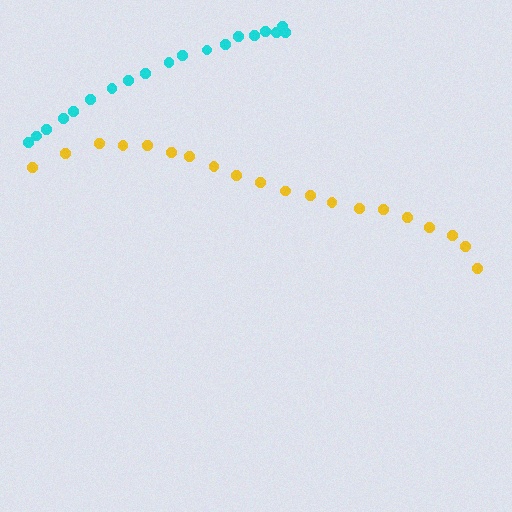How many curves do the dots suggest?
There are 2 distinct paths.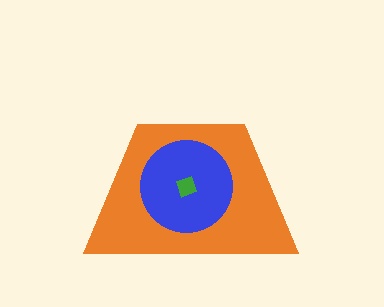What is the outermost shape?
The orange trapezoid.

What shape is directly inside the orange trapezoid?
The blue circle.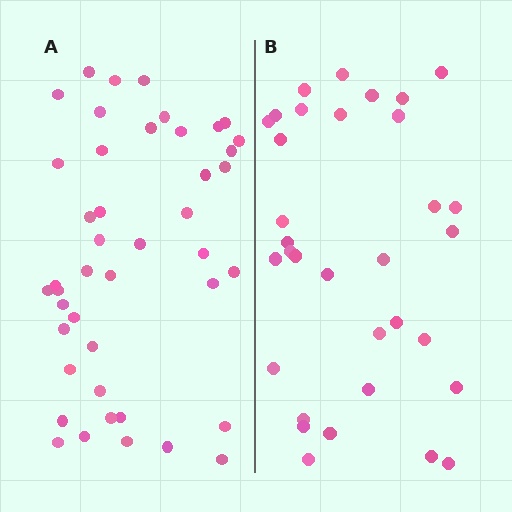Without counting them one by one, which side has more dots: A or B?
Region A (the left region) has more dots.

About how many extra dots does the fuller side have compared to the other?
Region A has roughly 12 or so more dots than region B.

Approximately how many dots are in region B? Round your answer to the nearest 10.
About 30 dots. (The exact count is 33, which rounds to 30.)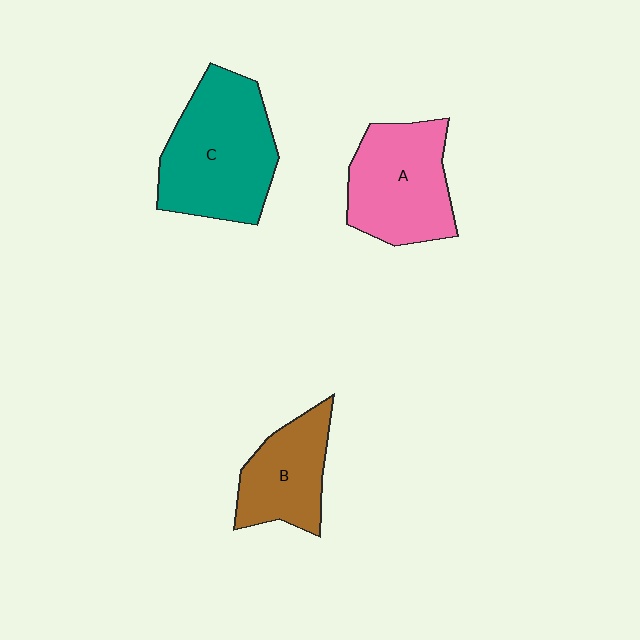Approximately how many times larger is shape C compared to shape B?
Approximately 1.7 times.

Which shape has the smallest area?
Shape B (brown).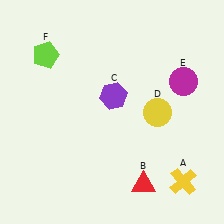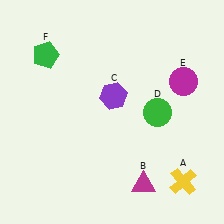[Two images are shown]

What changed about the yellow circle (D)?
In Image 1, D is yellow. In Image 2, it changed to green.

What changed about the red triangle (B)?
In Image 1, B is red. In Image 2, it changed to magenta.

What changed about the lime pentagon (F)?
In Image 1, F is lime. In Image 2, it changed to green.